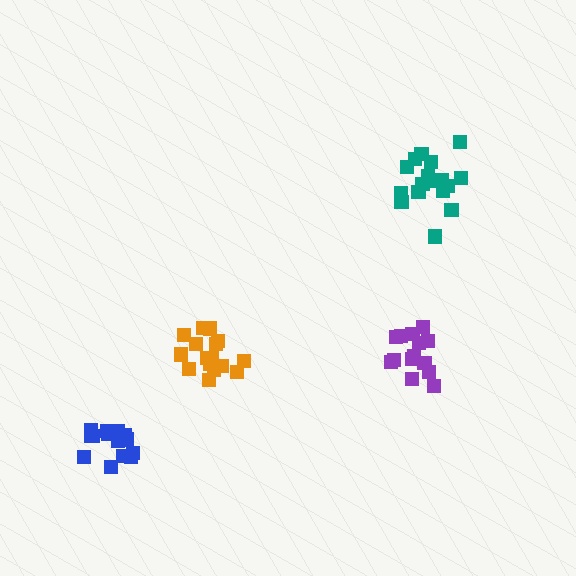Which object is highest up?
The teal cluster is topmost.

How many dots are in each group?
Group 1: 14 dots, Group 2: 16 dots, Group 3: 17 dots, Group 4: 14 dots (61 total).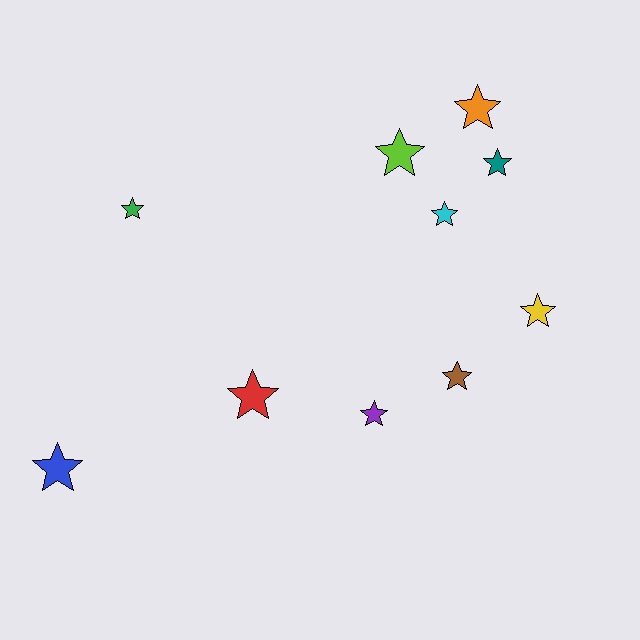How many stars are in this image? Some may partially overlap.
There are 10 stars.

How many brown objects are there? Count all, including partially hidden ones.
There is 1 brown object.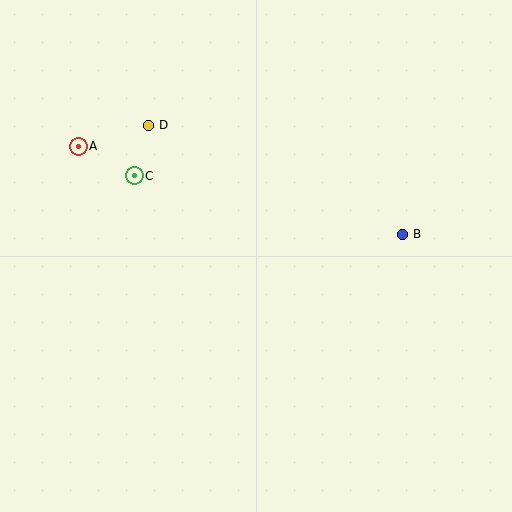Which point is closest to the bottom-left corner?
Point C is closest to the bottom-left corner.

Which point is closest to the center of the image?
Point C at (134, 176) is closest to the center.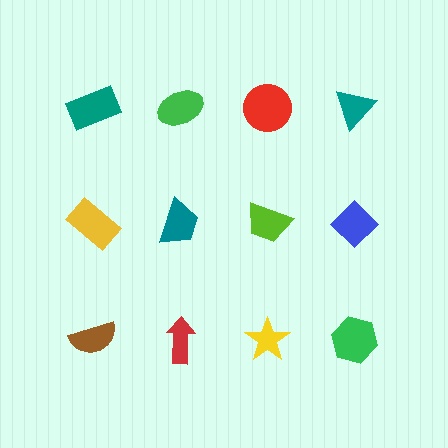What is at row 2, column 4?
A blue diamond.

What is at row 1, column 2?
A green ellipse.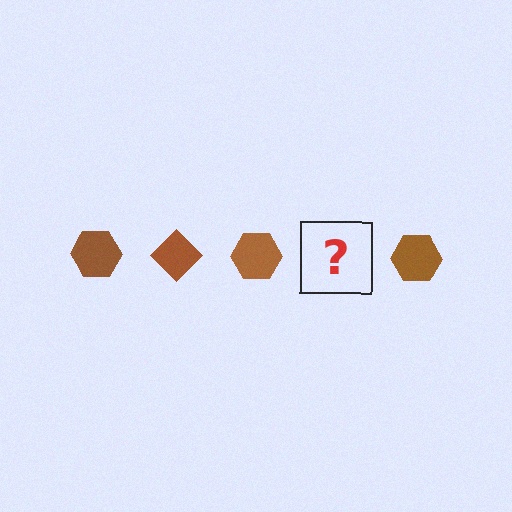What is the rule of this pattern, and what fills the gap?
The rule is that the pattern cycles through hexagon, diamond shapes in brown. The gap should be filled with a brown diamond.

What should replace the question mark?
The question mark should be replaced with a brown diamond.